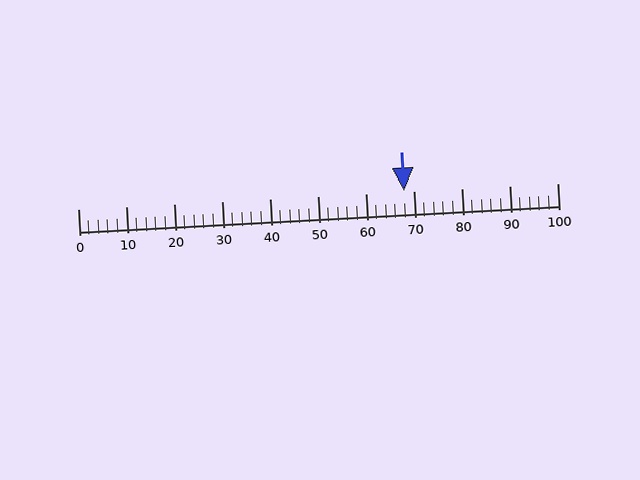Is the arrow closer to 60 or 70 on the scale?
The arrow is closer to 70.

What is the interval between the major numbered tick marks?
The major tick marks are spaced 10 units apart.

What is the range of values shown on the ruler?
The ruler shows values from 0 to 100.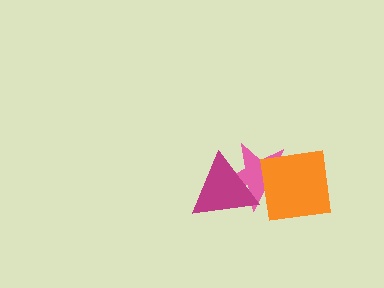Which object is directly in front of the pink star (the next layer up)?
The magenta triangle is directly in front of the pink star.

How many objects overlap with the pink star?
2 objects overlap with the pink star.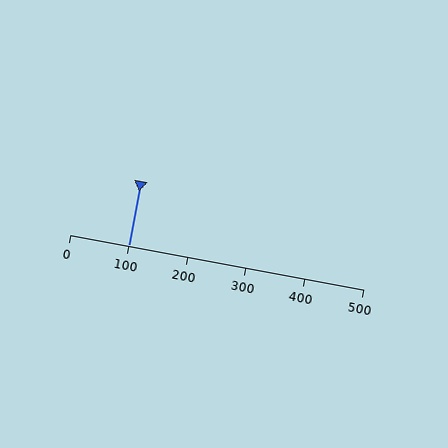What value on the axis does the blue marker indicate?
The marker indicates approximately 100.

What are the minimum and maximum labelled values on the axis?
The axis runs from 0 to 500.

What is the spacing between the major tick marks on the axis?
The major ticks are spaced 100 apart.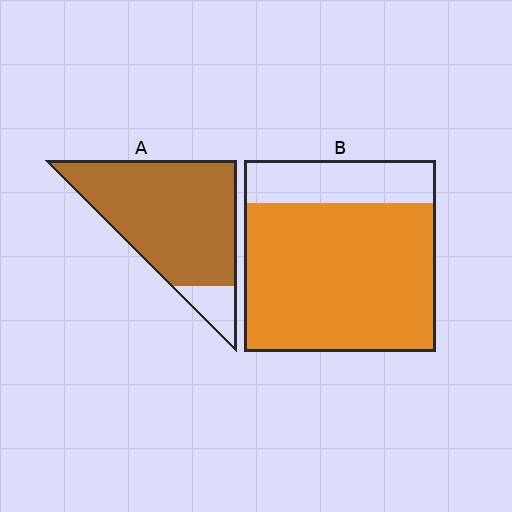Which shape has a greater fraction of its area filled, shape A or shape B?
Shape A.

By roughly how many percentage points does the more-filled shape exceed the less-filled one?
By roughly 10 percentage points (A over B).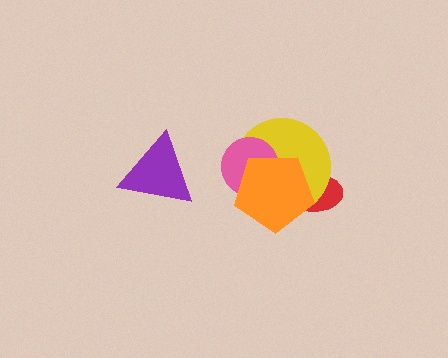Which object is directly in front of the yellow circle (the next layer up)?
The pink circle is directly in front of the yellow circle.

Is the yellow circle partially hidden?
Yes, it is partially covered by another shape.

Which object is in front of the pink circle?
The orange pentagon is in front of the pink circle.